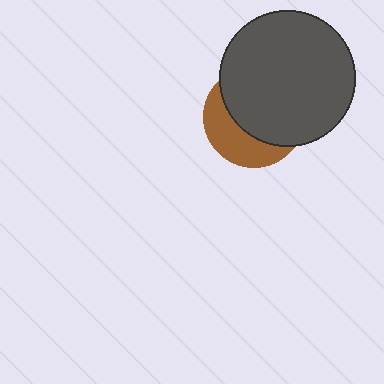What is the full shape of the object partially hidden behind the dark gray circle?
The partially hidden object is a brown circle.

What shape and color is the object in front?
The object in front is a dark gray circle.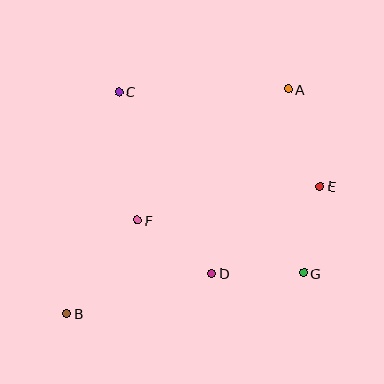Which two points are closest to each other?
Points E and G are closest to each other.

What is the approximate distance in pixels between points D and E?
The distance between D and E is approximately 139 pixels.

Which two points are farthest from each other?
Points A and B are farthest from each other.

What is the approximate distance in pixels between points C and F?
The distance between C and F is approximately 130 pixels.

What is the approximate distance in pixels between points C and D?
The distance between C and D is approximately 204 pixels.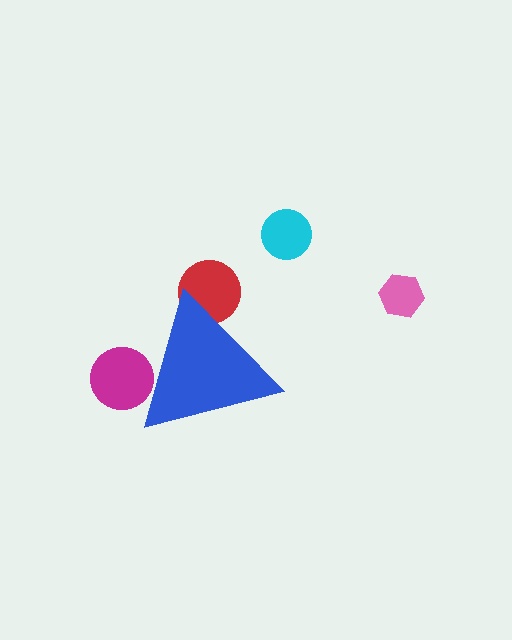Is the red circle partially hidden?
Yes, the red circle is partially hidden behind the blue triangle.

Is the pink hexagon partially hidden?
No, the pink hexagon is fully visible.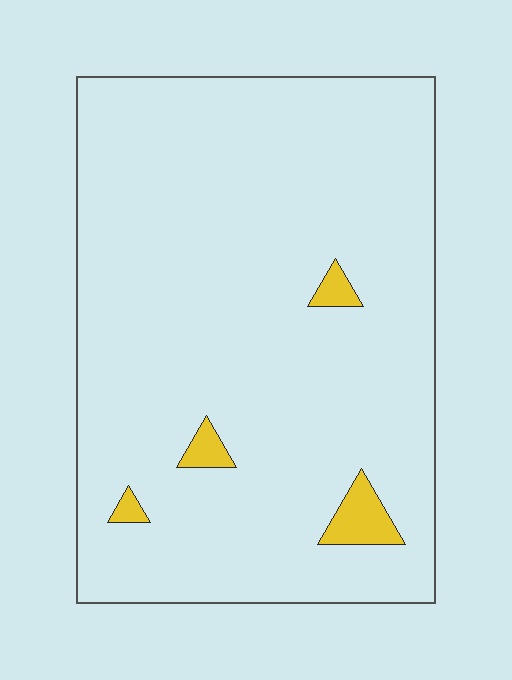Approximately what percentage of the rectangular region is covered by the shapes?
Approximately 5%.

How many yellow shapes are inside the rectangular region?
4.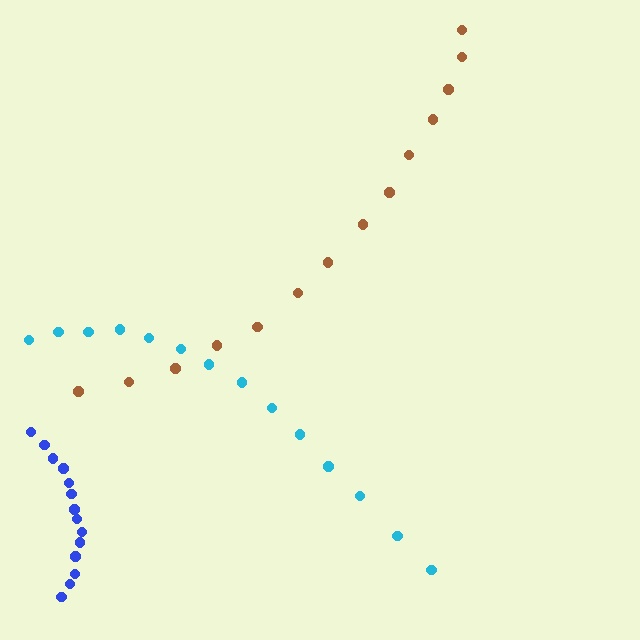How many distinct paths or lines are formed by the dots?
There are 3 distinct paths.